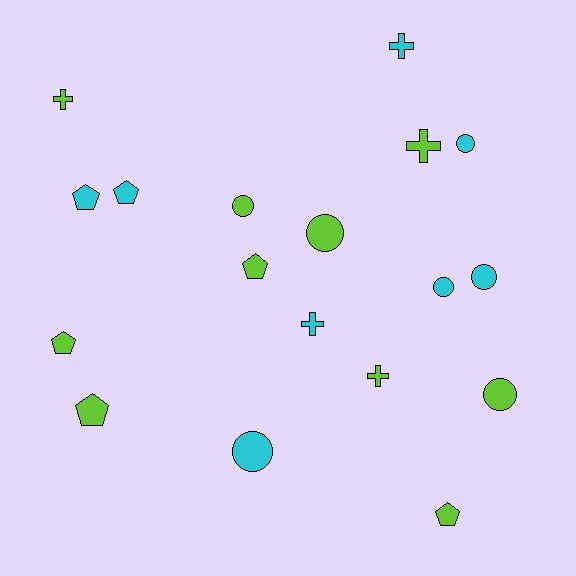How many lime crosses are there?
There are 3 lime crosses.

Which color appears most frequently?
Lime, with 10 objects.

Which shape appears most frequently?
Circle, with 7 objects.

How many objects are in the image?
There are 18 objects.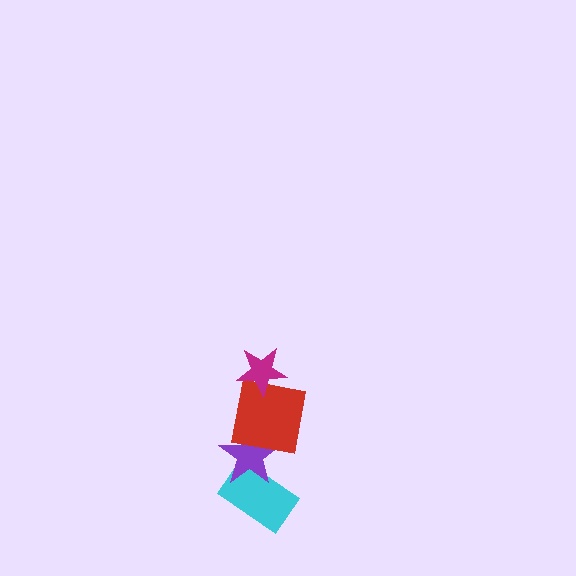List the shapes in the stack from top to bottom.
From top to bottom: the magenta star, the red square, the purple star, the cyan rectangle.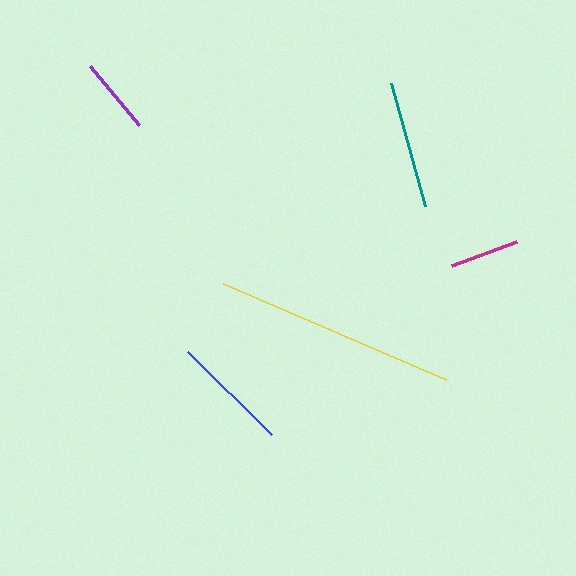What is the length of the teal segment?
The teal segment is approximately 127 pixels long.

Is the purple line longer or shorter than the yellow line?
The yellow line is longer than the purple line.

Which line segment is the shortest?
The magenta line is the shortest at approximately 70 pixels.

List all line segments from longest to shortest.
From longest to shortest: yellow, teal, blue, purple, magenta.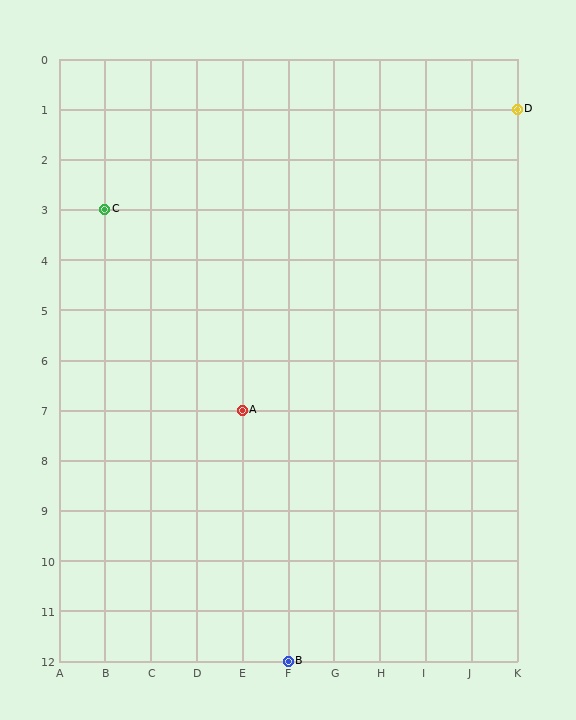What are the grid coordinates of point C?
Point C is at grid coordinates (B, 3).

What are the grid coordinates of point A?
Point A is at grid coordinates (E, 7).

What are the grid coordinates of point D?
Point D is at grid coordinates (K, 1).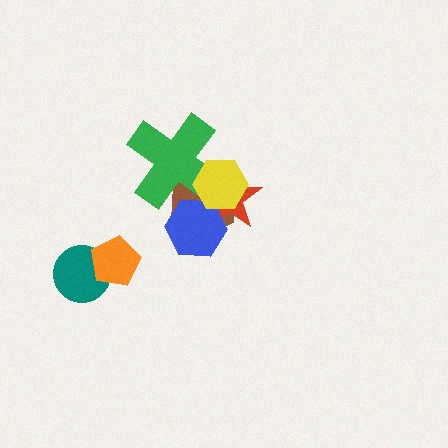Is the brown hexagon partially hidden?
Yes, it is partially covered by another shape.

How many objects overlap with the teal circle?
1 object overlaps with the teal circle.